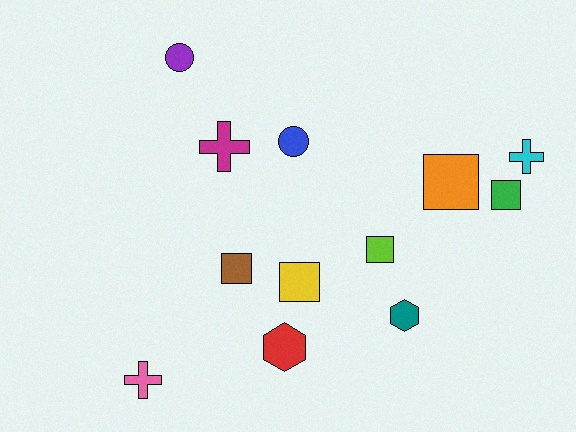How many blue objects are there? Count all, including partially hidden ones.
There is 1 blue object.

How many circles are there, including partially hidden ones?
There are 2 circles.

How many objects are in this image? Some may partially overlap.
There are 12 objects.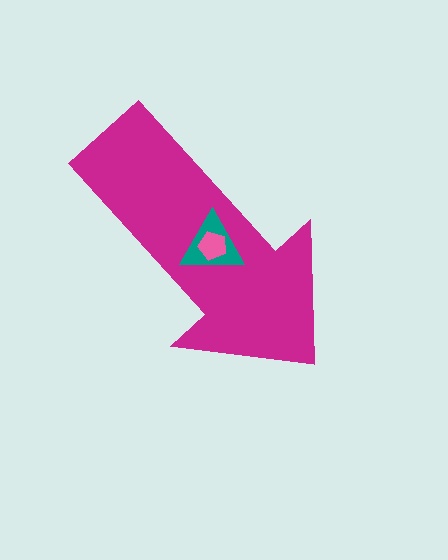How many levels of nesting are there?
3.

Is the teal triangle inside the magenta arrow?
Yes.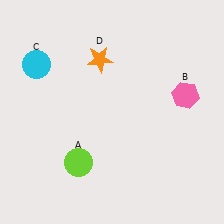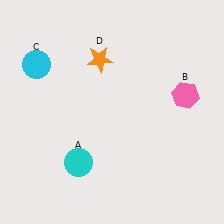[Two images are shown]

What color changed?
The circle (A) changed from lime in Image 1 to cyan in Image 2.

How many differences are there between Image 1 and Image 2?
There is 1 difference between the two images.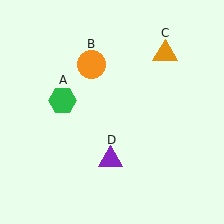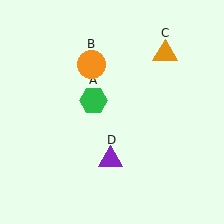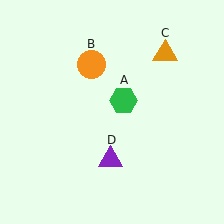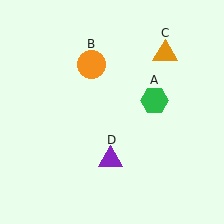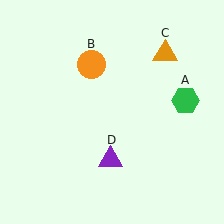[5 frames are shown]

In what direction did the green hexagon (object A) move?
The green hexagon (object A) moved right.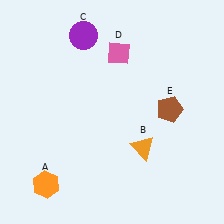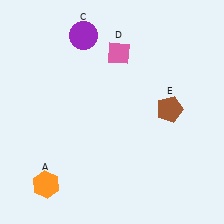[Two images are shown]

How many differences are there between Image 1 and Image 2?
There is 1 difference between the two images.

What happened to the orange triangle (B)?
The orange triangle (B) was removed in Image 2. It was in the bottom-right area of Image 1.